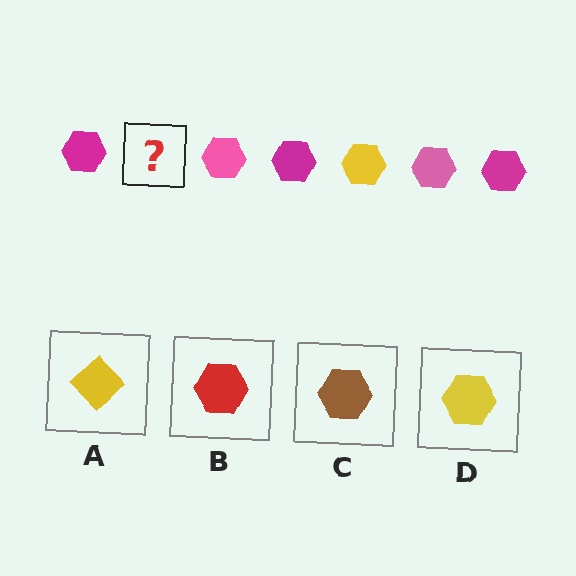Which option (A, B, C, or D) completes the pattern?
D.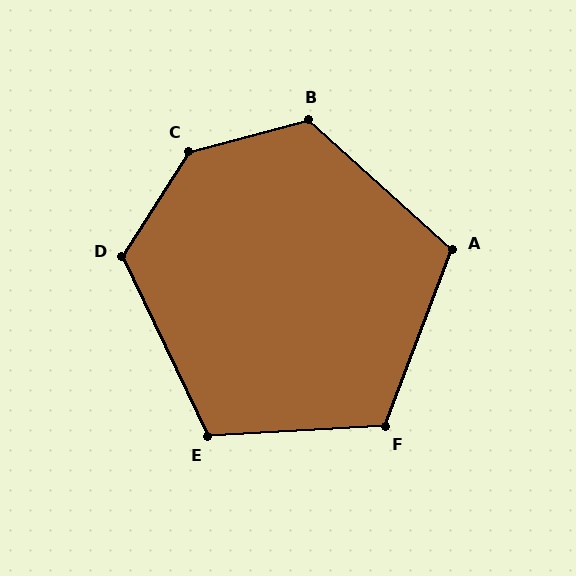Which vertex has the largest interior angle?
C, at approximately 137 degrees.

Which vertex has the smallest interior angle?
A, at approximately 111 degrees.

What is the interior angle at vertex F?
Approximately 114 degrees (obtuse).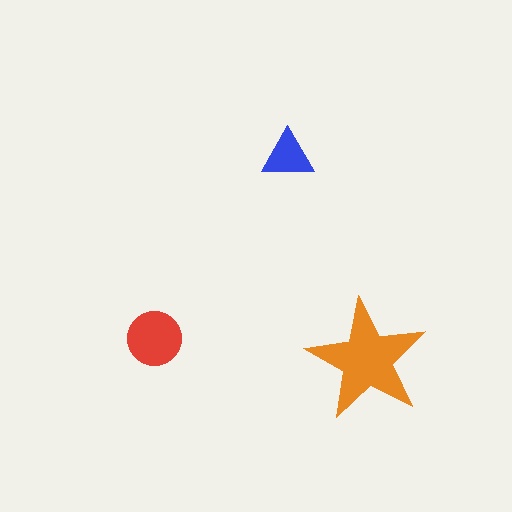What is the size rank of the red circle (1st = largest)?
2nd.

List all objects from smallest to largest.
The blue triangle, the red circle, the orange star.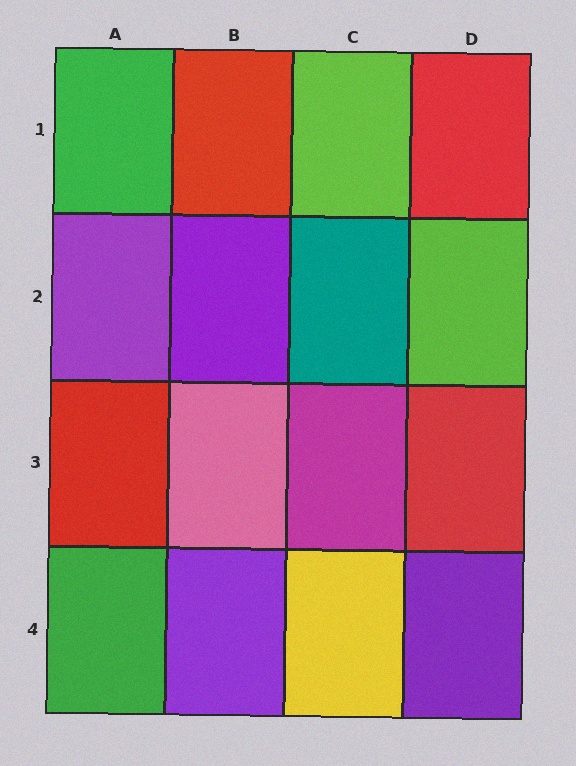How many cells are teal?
1 cell is teal.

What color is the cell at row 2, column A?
Purple.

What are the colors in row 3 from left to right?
Red, pink, magenta, red.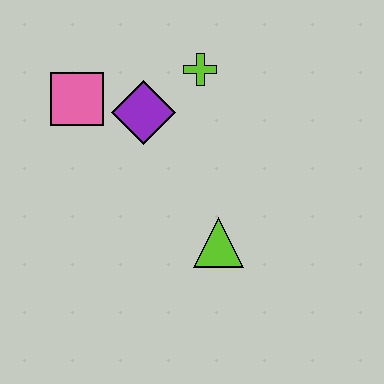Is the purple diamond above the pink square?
No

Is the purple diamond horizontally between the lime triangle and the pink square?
Yes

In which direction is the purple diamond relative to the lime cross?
The purple diamond is to the left of the lime cross.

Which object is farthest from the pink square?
The lime triangle is farthest from the pink square.